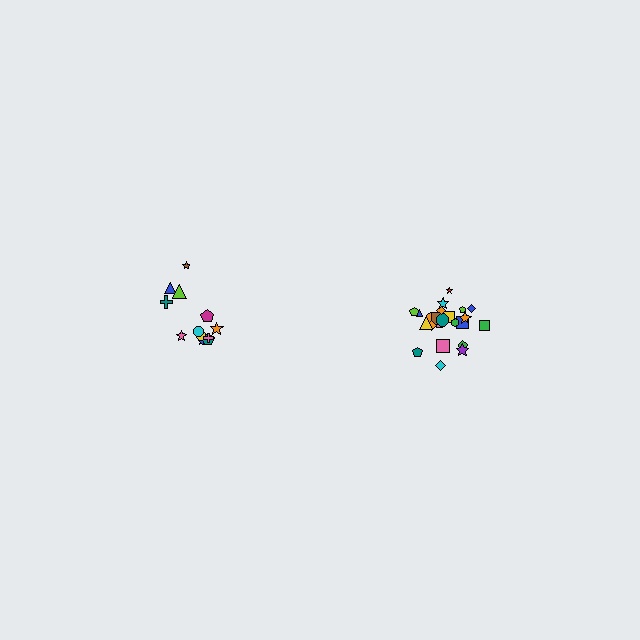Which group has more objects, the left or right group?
The right group.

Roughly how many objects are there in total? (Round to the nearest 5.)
Roughly 35 objects in total.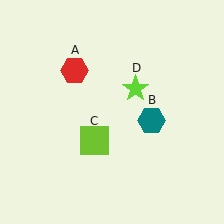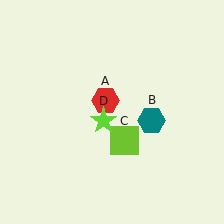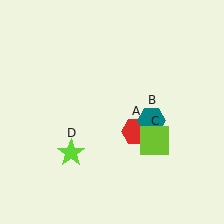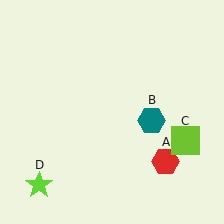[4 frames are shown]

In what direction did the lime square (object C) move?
The lime square (object C) moved right.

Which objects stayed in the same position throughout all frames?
Teal hexagon (object B) remained stationary.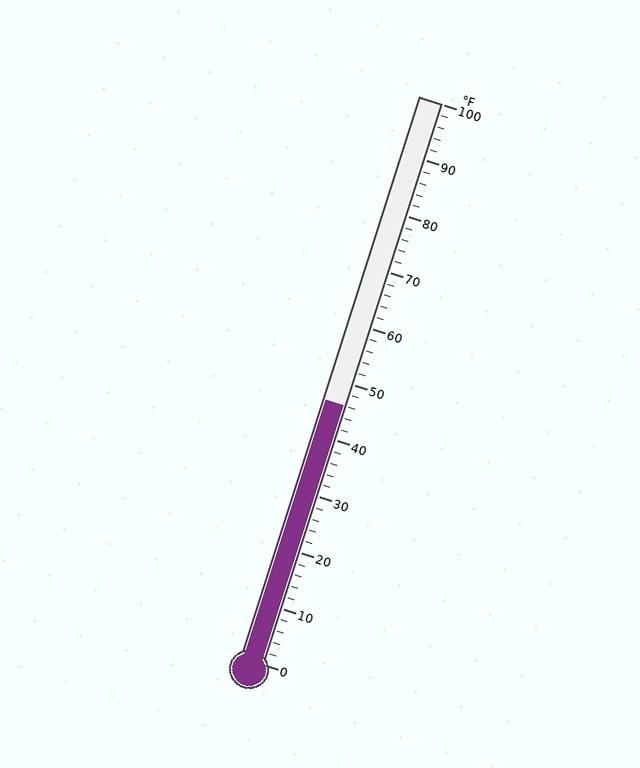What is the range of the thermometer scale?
The thermometer scale ranges from 0°F to 100°F.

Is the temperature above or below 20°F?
The temperature is above 20°F.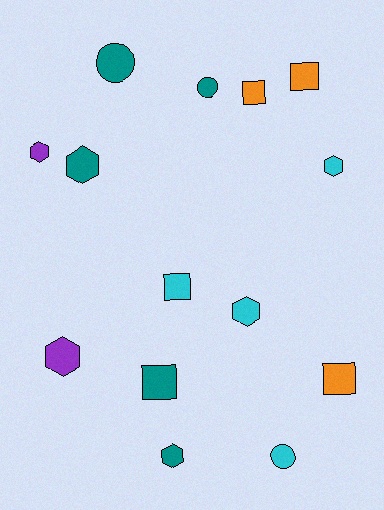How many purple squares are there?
There are no purple squares.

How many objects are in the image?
There are 14 objects.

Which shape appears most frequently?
Hexagon, with 6 objects.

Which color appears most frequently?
Teal, with 5 objects.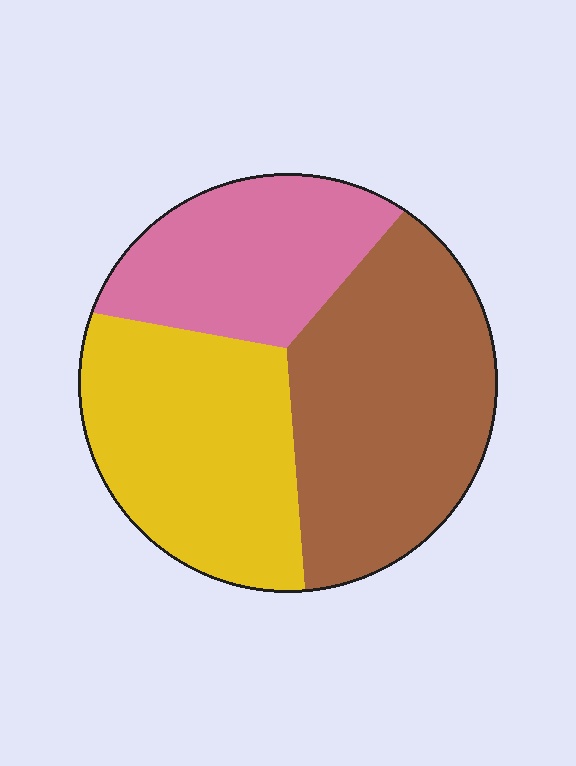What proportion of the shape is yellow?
Yellow takes up about one third (1/3) of the shape.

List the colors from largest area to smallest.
From largest to smallest: brown, yellow, pink.